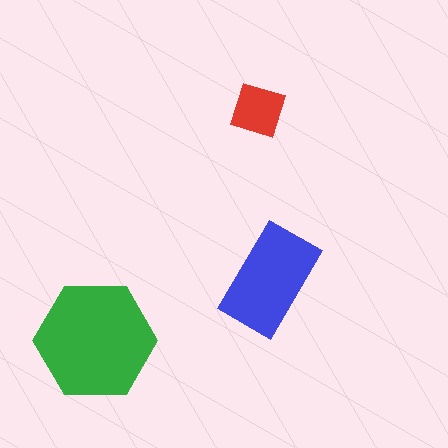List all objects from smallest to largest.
The red diamond, the blue rectangle, the green hexagon.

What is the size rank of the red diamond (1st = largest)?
3rd.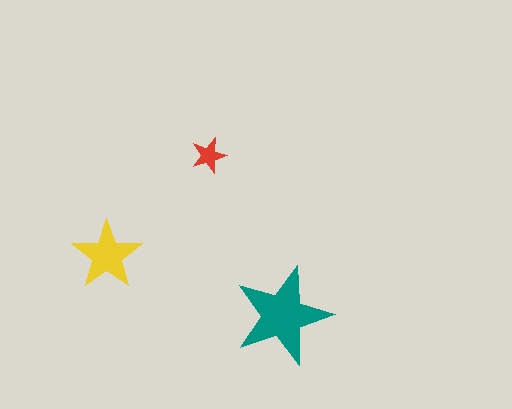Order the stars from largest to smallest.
the teal one, the yellow one, the red one.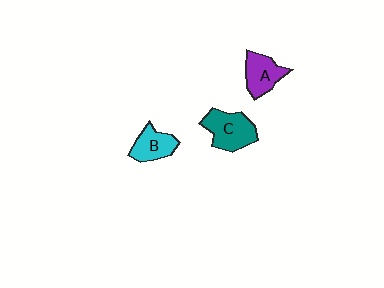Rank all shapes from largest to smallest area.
From largest to smallest: C (teal), A (purple), B (cyan).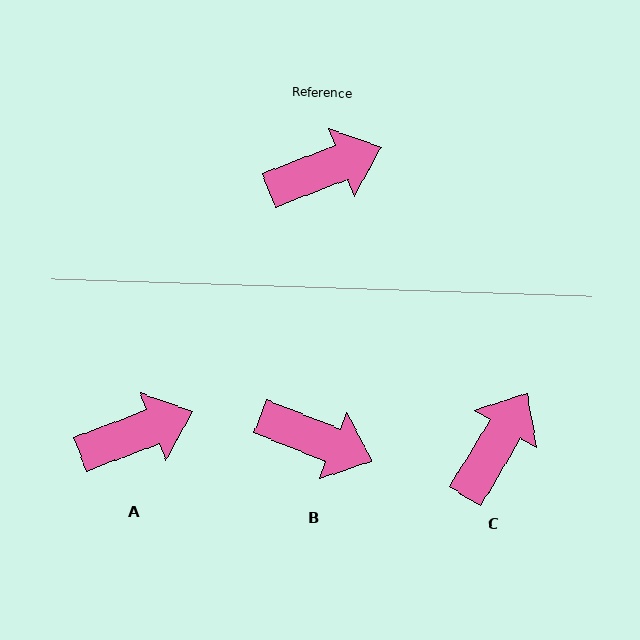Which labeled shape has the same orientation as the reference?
A.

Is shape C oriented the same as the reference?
No, it is off by about 38 degrees.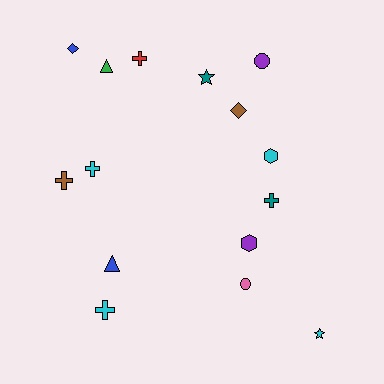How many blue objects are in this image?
There are 2 blue objects.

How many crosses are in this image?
There are 5 crosses.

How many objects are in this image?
There are 15 objects.